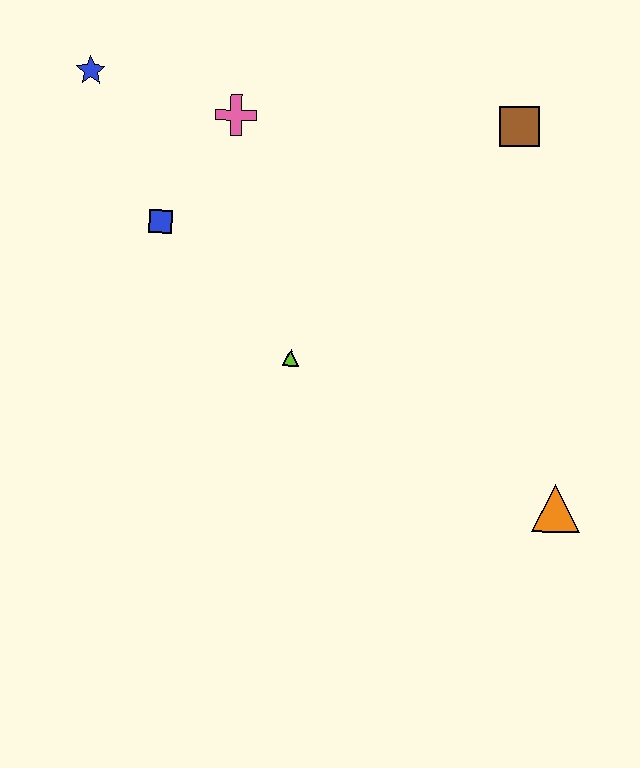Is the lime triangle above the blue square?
No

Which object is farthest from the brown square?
The blue star is farthest from the brown square.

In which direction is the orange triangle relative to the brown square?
The orange triangle is below the brown square.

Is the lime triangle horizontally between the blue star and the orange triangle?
Yes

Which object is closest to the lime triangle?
The blue square is closest to the lime triangle.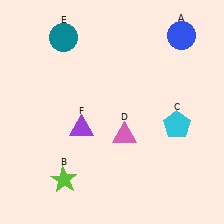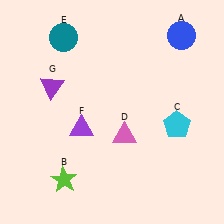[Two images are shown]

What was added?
A purple triangle (G) was added in Image 2.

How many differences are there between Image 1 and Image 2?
There is 1 difference between the two images.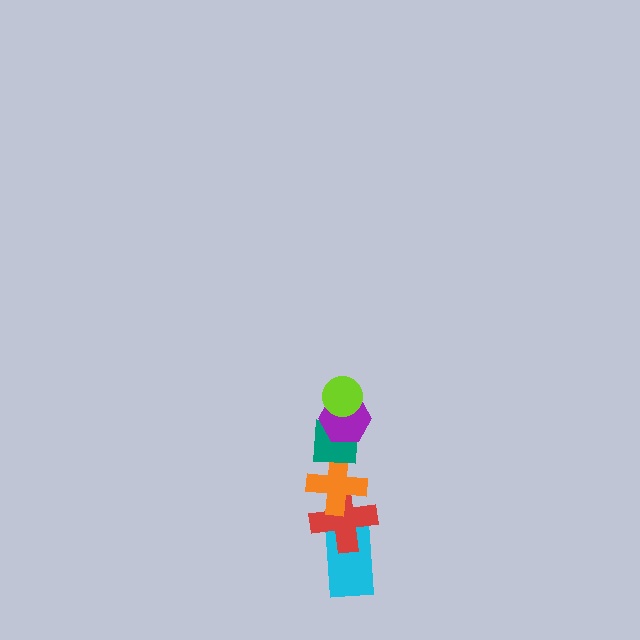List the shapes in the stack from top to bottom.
From top to bottom: the lime circle, the purple hexagon, the teal square, the orange cross, the red cross, the cyan rectangle.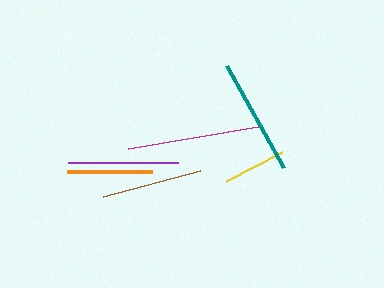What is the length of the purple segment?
The purple segment is approximately 110 pixels long.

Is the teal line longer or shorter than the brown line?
The teal line is longer than the brown line.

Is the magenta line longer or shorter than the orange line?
The magenta line is longer than the orange line.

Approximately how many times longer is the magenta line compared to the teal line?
The magenta line is approximately 1.1 times the length of the teal line.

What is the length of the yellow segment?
The yellow segment is approximately 63 pixels long.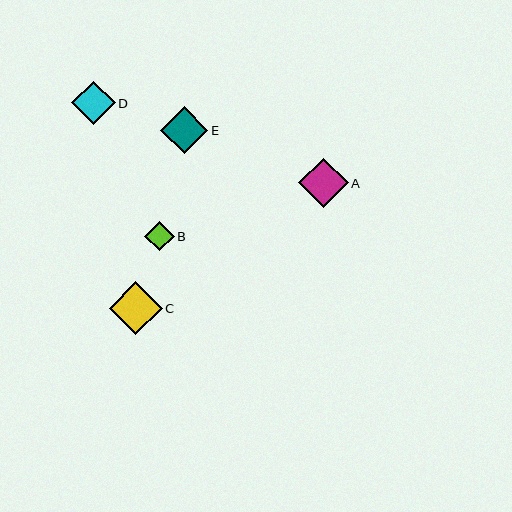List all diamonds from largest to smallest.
From largest to smallest: C, A, E, D, B.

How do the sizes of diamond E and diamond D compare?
Diamond E and diamond D are approximately the same size.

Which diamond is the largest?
Diamond C is the largest with a size of approximately 52 pixels.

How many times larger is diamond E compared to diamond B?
Diamond E is approximately 1.6 times the size of diamond B.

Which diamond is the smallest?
Diamond B is the smallest with a size of approximately 30 pixels.